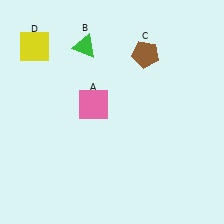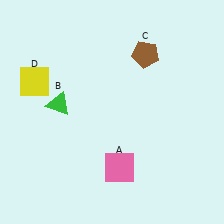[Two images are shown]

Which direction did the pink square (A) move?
The pink square (A) moved down.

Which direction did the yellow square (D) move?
The yellow square (D) moved down.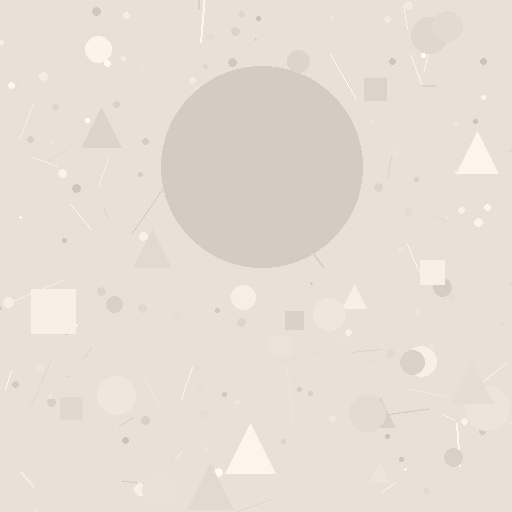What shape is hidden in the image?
A circle is hidden in the image.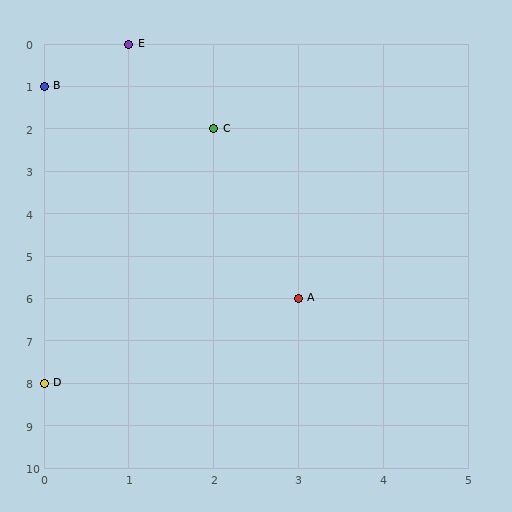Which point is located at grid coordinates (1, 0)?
Point E is at (1, 0).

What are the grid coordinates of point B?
Point B is at grid coordinates (0, 1).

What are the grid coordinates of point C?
Point C is at grid coordinates (2, 2).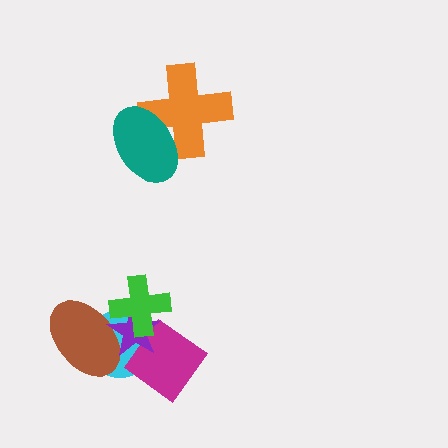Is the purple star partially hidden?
Yes, it is partially covered by another shape.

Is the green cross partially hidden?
No, no other shape covers it.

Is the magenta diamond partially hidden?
Yes, it is partially covered by another shape.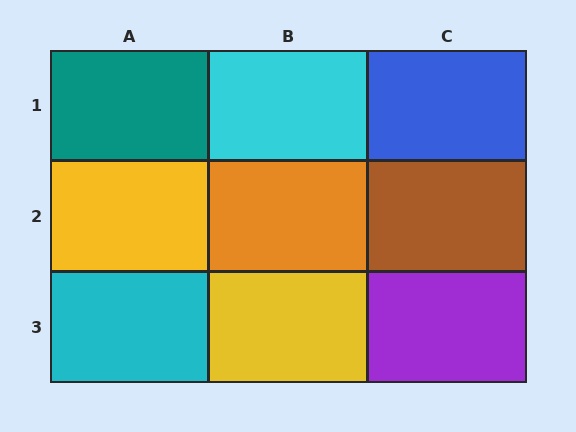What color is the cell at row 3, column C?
Purple.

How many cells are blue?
1 cell is blue.